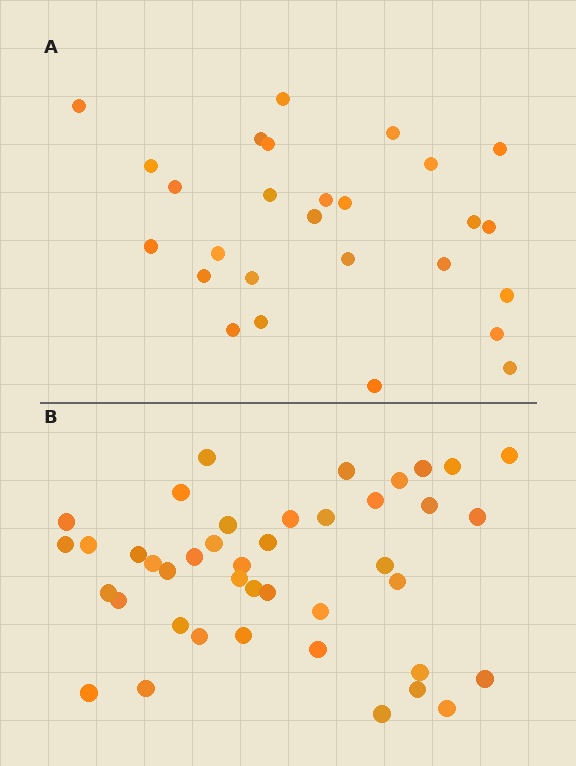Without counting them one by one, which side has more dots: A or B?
Region B (the bottom region) has more dots.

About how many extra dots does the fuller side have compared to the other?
Region B has approximately 15 more dots than region A.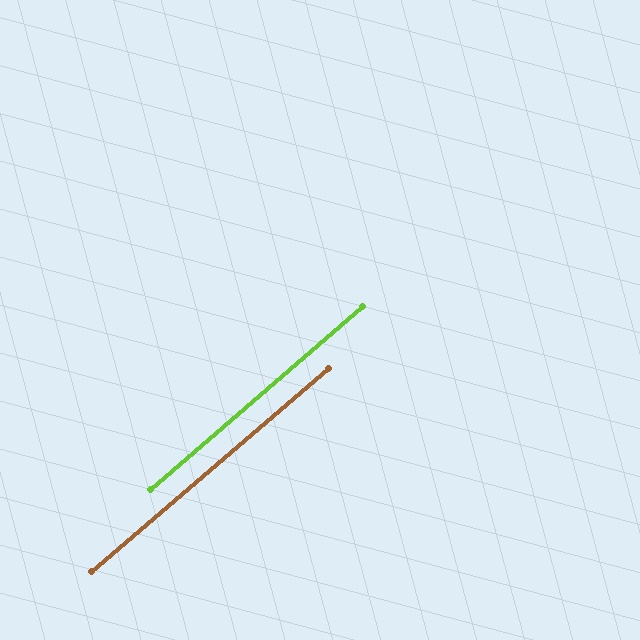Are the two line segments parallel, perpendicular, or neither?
Parallel — their directions differ by only 0.4°.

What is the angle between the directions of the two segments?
Approximately 0 degrees.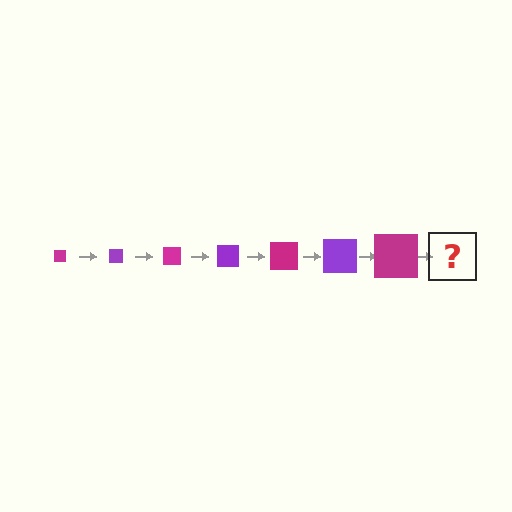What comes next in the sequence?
The next element should be a purple square, larger than the previous one.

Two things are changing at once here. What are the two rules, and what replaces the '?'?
The two rules are that the square grows larger each step and the color cycles through magenta and purple. The '?' should be a purple square, larger than the previous one.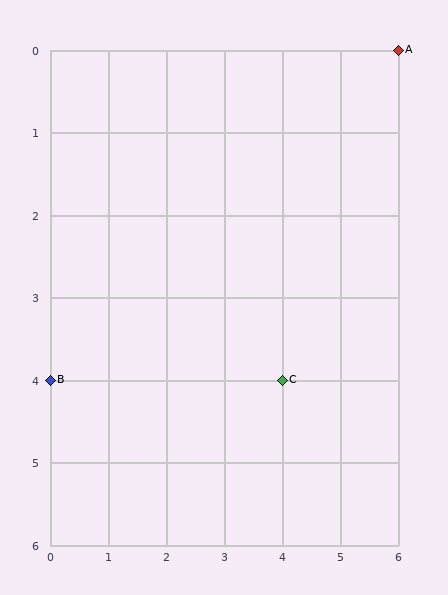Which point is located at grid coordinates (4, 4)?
Point C is at (4, 4).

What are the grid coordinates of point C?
Point C is at grid coordinates (4, 4).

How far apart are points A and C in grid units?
Points A and C are 2 columns and 4 rows apart (about 4.5 grid units diagonally).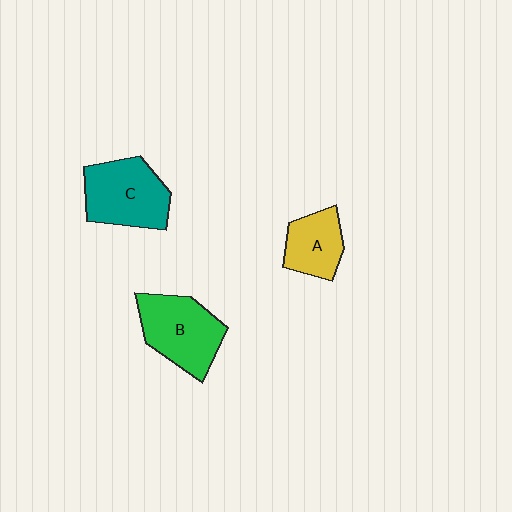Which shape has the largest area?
Shape B (green).